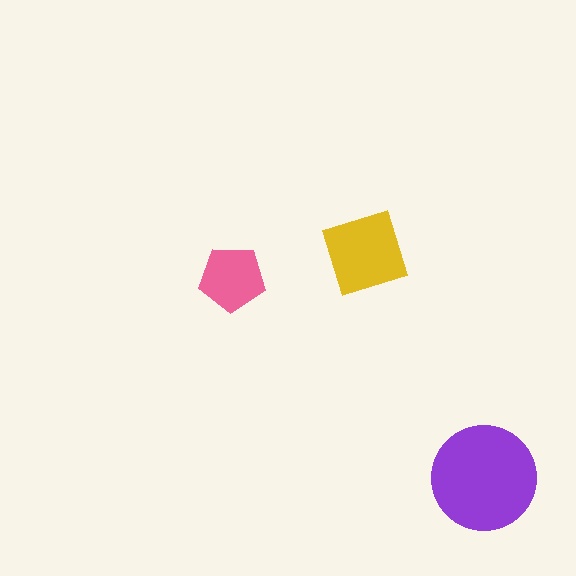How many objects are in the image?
There are 3 objects in the image.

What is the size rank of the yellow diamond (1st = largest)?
2nd.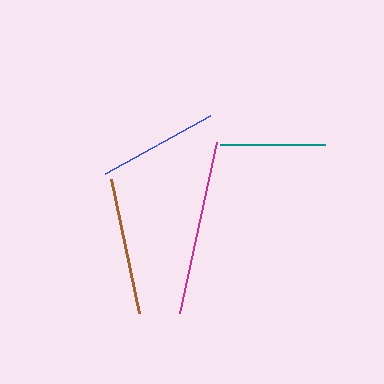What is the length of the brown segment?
The brown segment is approximately 137 pixels long.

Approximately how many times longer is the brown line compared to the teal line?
The brown line is approximately 1.3 times the length of the teal line.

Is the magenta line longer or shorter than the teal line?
The magenta line is longer than the teal line.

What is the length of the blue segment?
The blue segment is approximately 120 pixels long.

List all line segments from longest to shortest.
From longest to shortest: magenta, brown, blue, teal.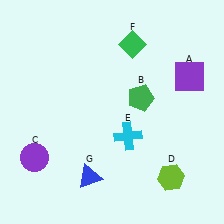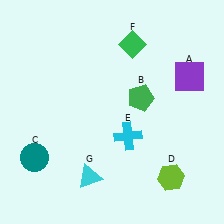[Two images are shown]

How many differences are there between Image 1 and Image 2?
There are 2 differences between the two images.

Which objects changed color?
C changed from purple to teal. G changed from blue to cyan.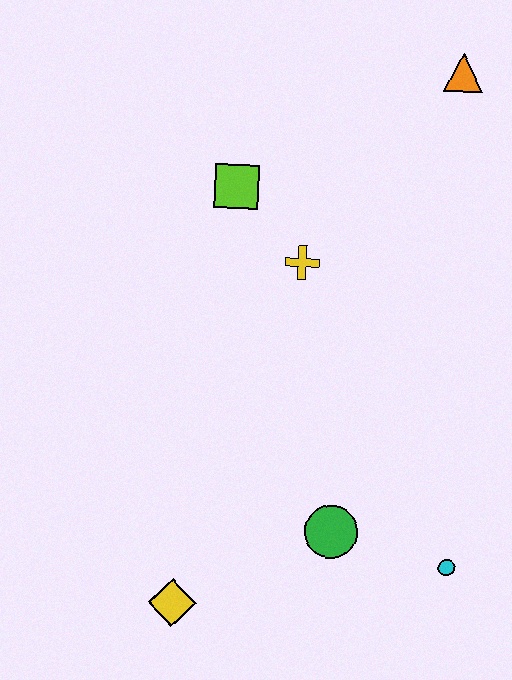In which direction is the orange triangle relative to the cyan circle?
The orange triangle is above the cyan circle.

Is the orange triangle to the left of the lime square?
No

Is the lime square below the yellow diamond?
No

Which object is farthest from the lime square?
The cyan circle is farthest from the lime square.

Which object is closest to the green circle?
The cyan circle is closest to the green circle.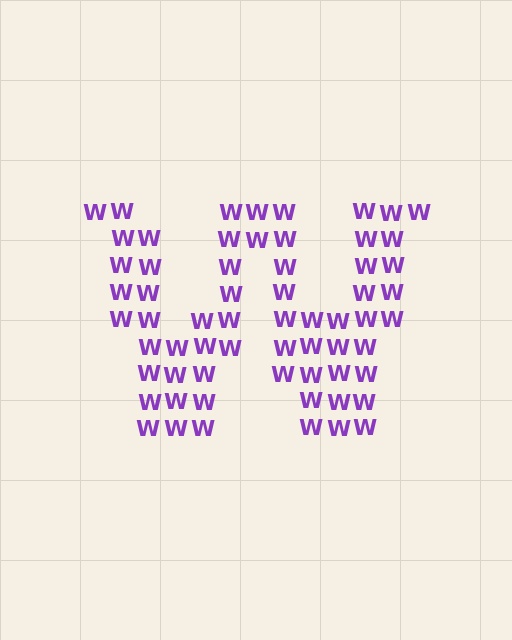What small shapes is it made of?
It is made of small letter W's.